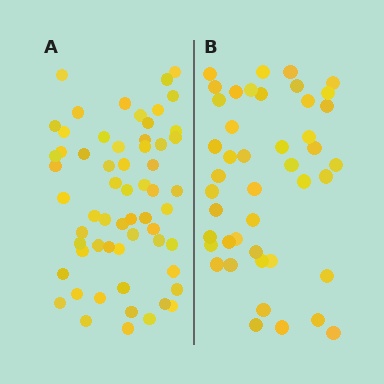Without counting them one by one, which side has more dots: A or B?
Region A (the left region) has more dots.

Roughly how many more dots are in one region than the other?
Region A has approximately 15 more dots than region B.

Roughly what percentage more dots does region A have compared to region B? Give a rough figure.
About 35% more.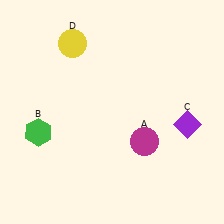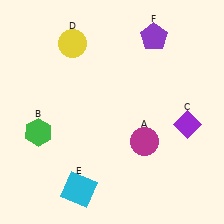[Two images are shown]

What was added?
A cyan square (E), a purple pentagon (F) were added in Image 2.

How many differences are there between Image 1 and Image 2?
There are 2 differences between the two images.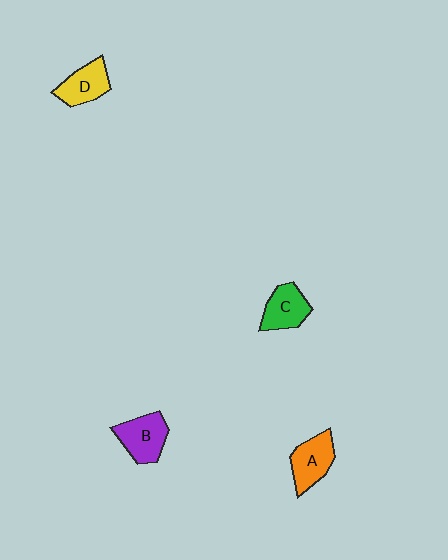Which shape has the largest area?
Shape B (purple).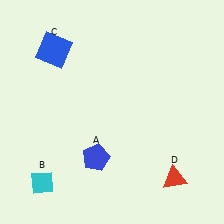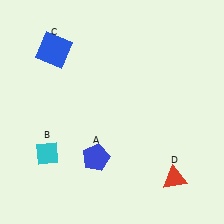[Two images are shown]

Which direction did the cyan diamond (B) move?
The cyan diamond (B) moved up.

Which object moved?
The cyan diamond (B) moved up.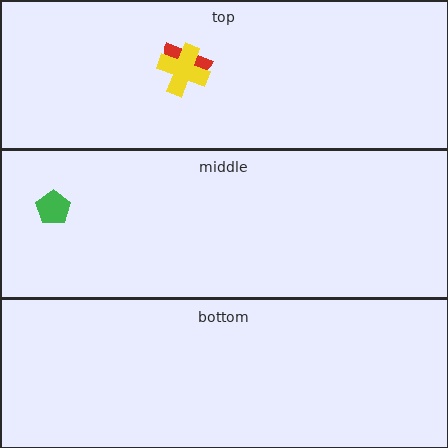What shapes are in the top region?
The red semicircle, the yellow cross.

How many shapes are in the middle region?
1.